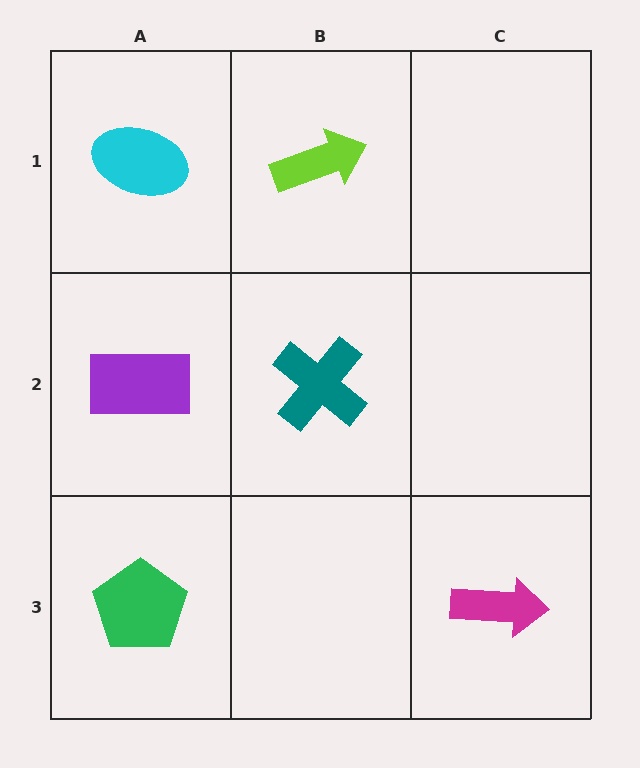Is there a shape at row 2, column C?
No, that cell is empty.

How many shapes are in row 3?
2 shapes.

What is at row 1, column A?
A cyan ellipse.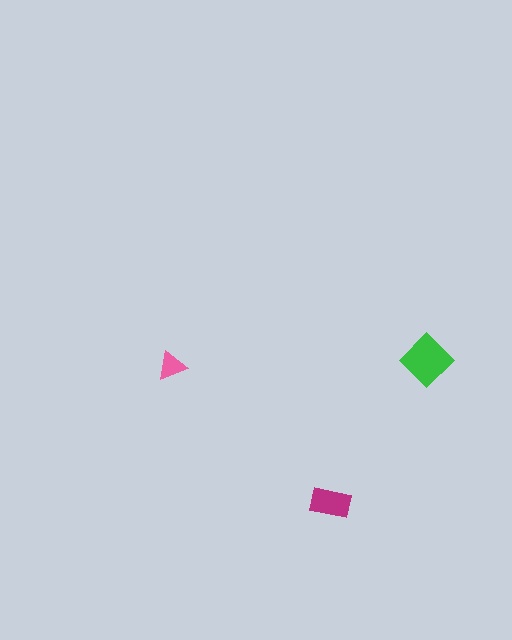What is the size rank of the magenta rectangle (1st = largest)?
2nd.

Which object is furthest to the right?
The green diamond is rightmost.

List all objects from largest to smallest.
The green diamond, the magenta rectangle, the pink triangle.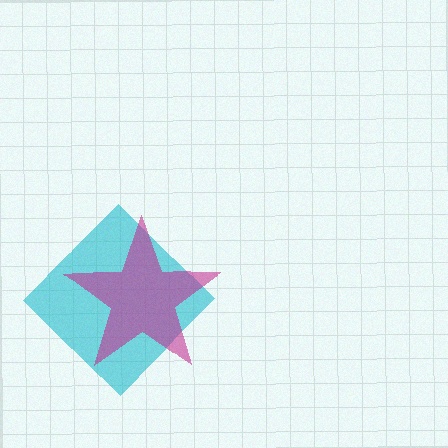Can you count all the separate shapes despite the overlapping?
Yes, there are 2 separate shapes.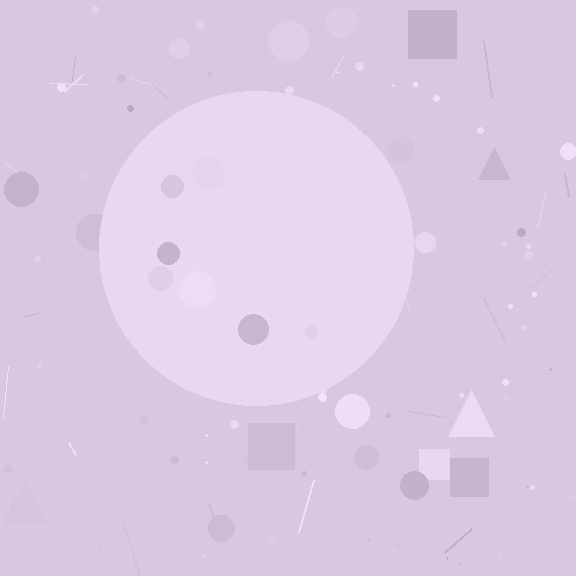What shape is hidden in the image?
A circle is hidden in the image.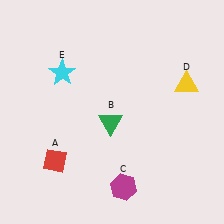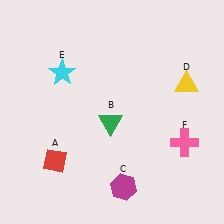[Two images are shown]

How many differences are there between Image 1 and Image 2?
There is 1 difference between the two images.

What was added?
A pink cross (F) was added in Image 2.